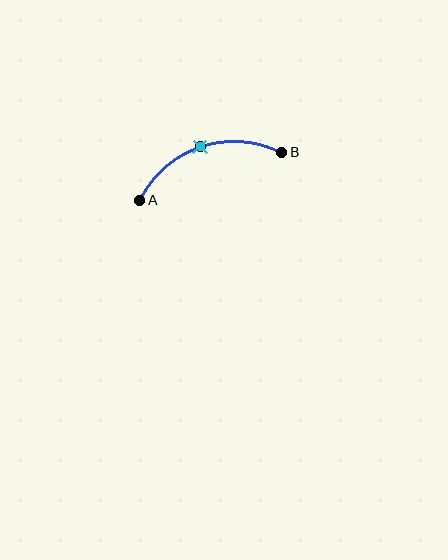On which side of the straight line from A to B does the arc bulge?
The arc bulges above the straight line connecting A and B.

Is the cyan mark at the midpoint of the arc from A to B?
Yes. The cyan mark lies on the arc at equal arc-length from both A and B — it is the arc midpoint.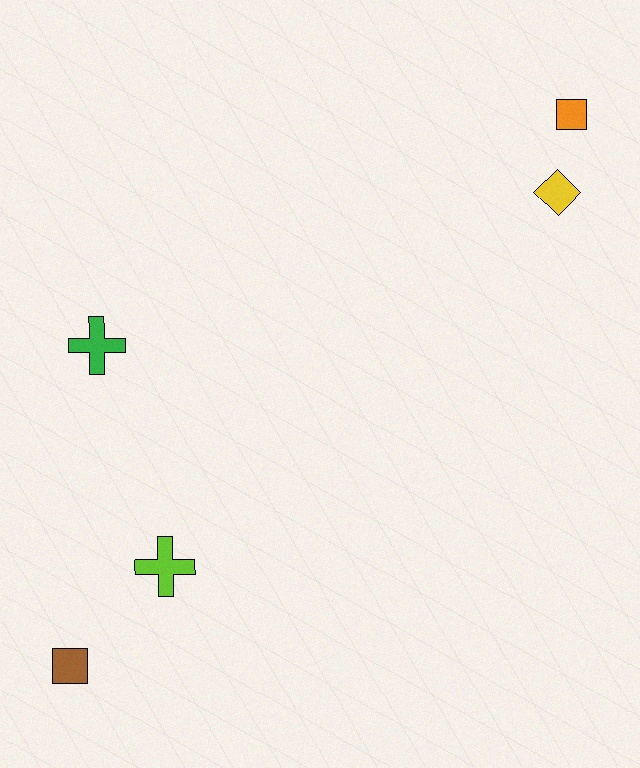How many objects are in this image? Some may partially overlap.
There are 5 objects.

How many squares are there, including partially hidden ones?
There are 2 squares.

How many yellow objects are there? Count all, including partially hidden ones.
There is 1 yellow object.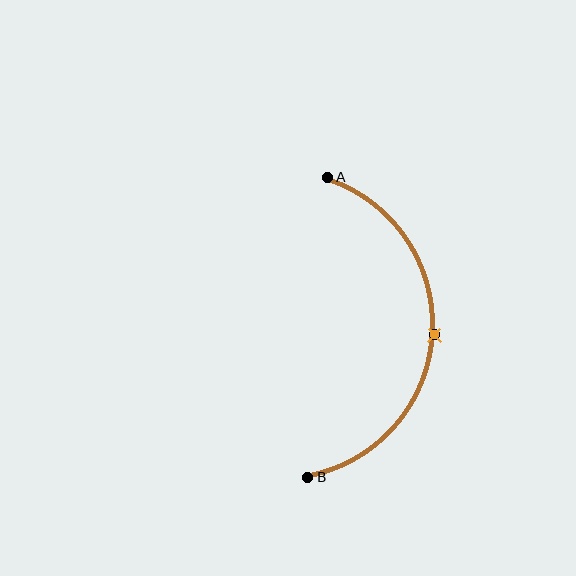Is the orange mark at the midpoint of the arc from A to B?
Yes. The orange mark lies on the arc at equal arc-length from both A and B — it is the arc midpoint.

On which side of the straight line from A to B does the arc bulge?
The arc bulges to the right of the straight line connecting A and B.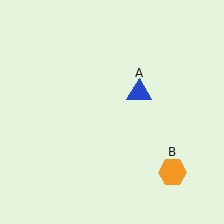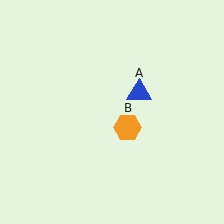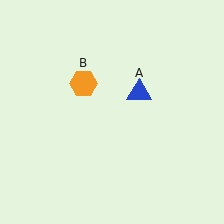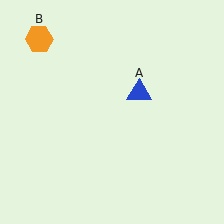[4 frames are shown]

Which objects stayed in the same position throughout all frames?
Blue triangle (object A) remained stationary.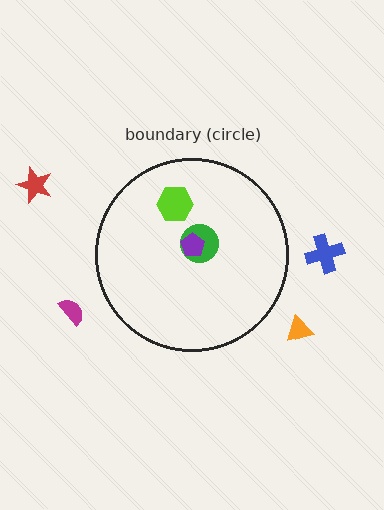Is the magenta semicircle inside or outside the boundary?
Outside.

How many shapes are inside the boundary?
3 inside, 4 outside.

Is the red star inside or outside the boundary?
Outside.